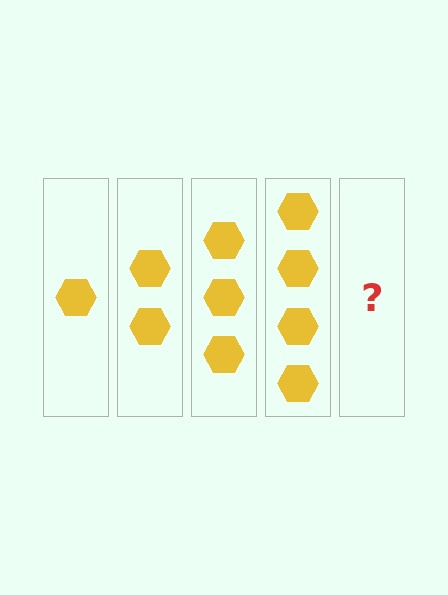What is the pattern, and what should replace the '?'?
The pattern is that each step adds one more hexagon. The '?' should be 5 hexagons.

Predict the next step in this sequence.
The next step is 5 hexagons.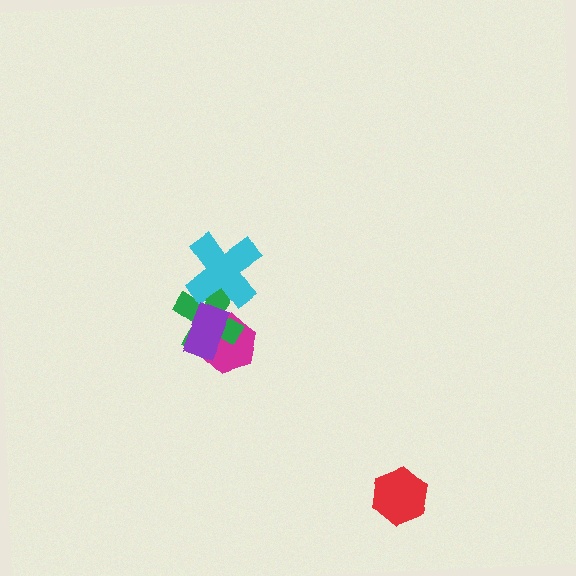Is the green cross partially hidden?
Yes, it is partially covered by another shape.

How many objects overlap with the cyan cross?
1 object overlaps with the cyan cross.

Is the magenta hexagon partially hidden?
Yes, it is partially covered by another shape.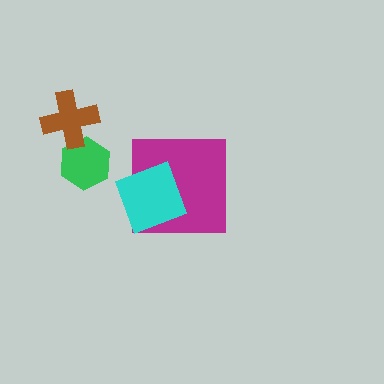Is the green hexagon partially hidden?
Yes, it is partially covered by another shape.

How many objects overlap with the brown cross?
1 object overlaps with the brown cross.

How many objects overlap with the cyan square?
1 object overlaps with the cyan square.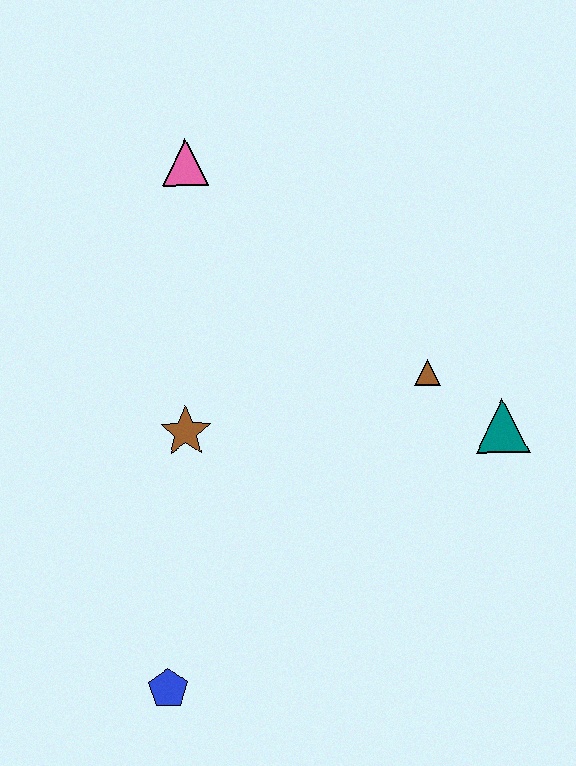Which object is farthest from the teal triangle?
The blue pentagon is farthest from the teal triangle.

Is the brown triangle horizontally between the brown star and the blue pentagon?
No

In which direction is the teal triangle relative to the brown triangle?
The teal triangle is to the right of the brown triangle.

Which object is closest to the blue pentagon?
The brown star is closest to the blue pentagon.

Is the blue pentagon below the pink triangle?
Yes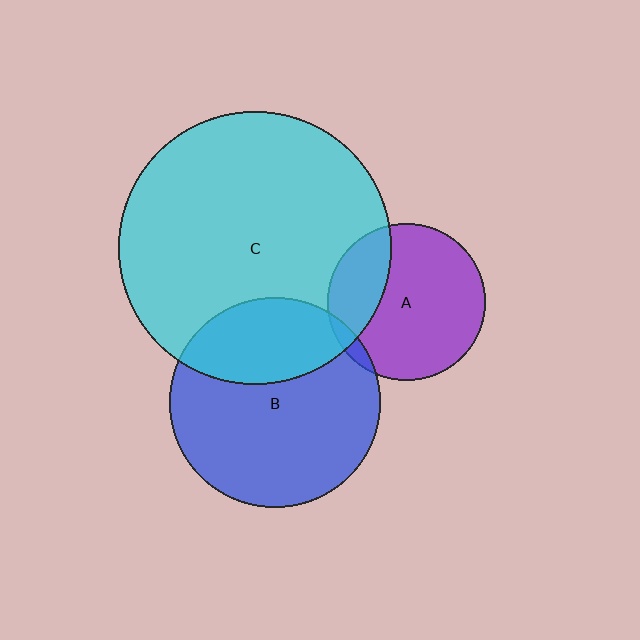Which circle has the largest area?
Circle C (cyan).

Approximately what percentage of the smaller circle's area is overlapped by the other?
Approximately 25%.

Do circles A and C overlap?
Yes.